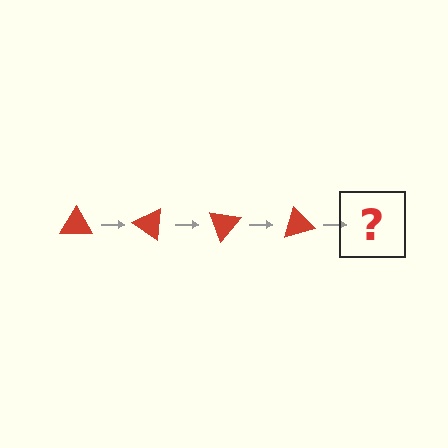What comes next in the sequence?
The next element should be a red triangle rotated 140 degrees.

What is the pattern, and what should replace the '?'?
The pattern is that the triangle rotates 35 degrees each step. The '?' should be a red triangle rotated 140 degrees.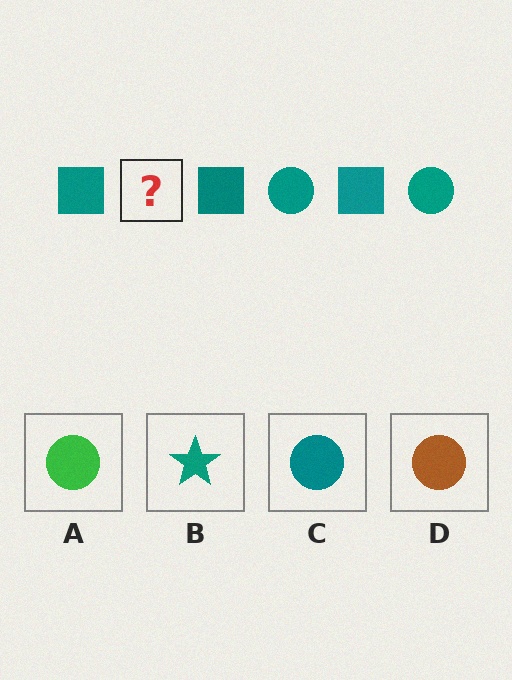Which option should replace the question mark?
Option C.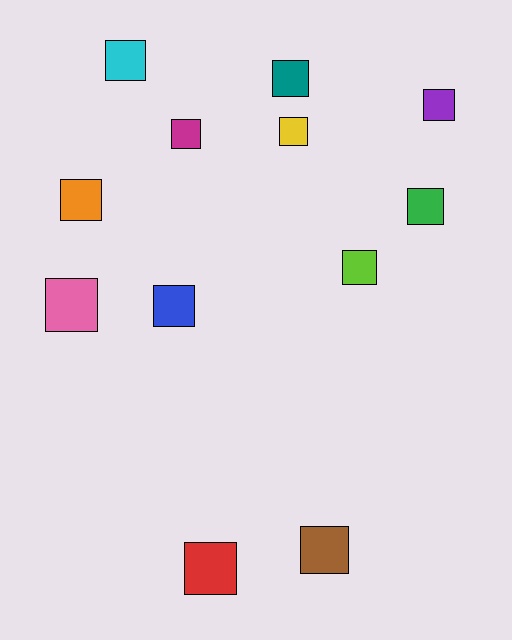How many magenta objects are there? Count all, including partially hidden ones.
There is 1 magenta object.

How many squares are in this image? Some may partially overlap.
There are 12 squares.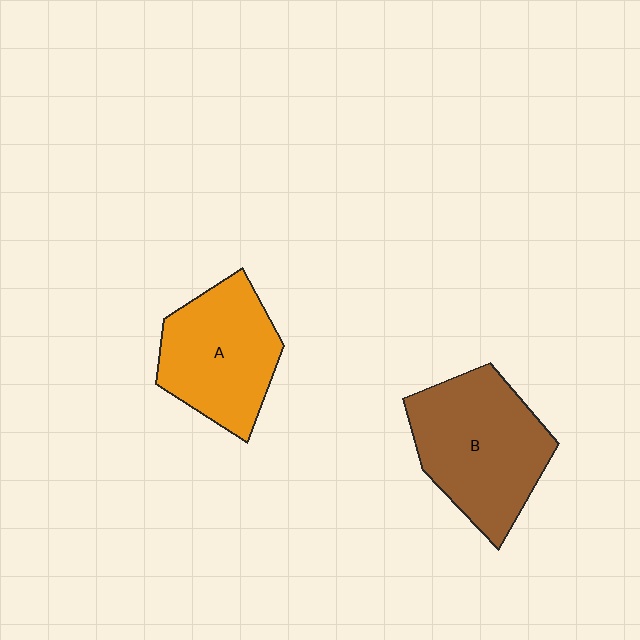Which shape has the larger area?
Shape B (brown).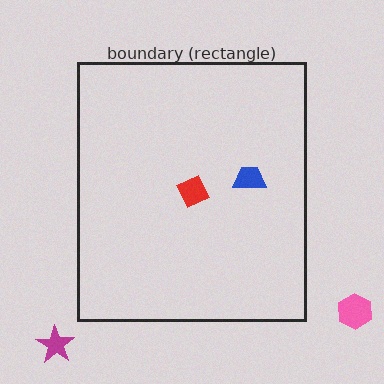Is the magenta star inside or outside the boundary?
Outside.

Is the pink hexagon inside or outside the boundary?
Outside.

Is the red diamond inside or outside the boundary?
Inside.